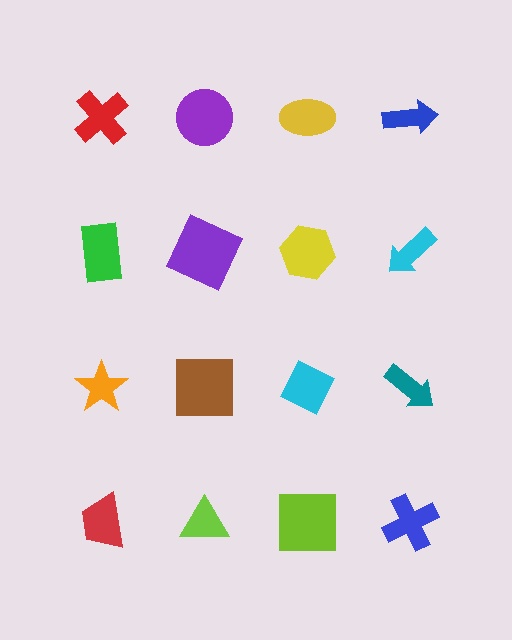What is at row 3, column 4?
A teal arrow.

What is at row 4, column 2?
A lime triangle.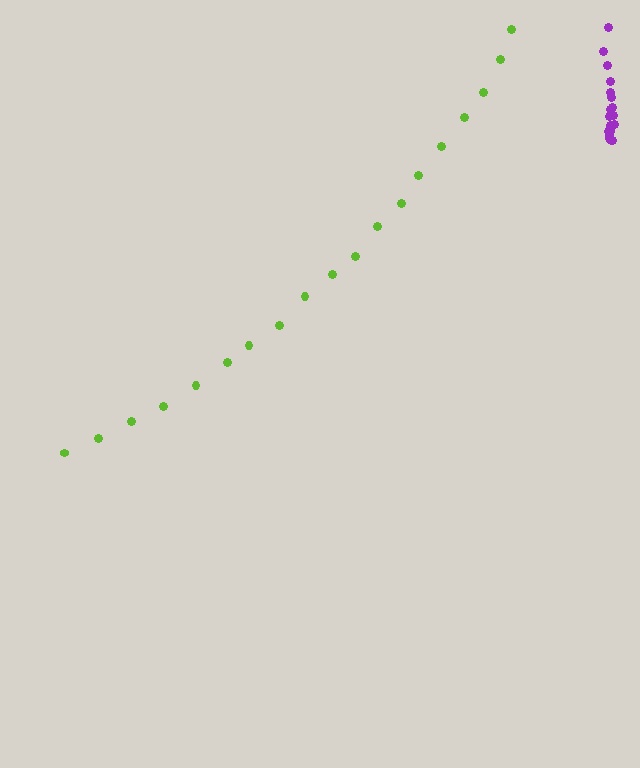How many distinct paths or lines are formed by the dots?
There are 2 distinct paths.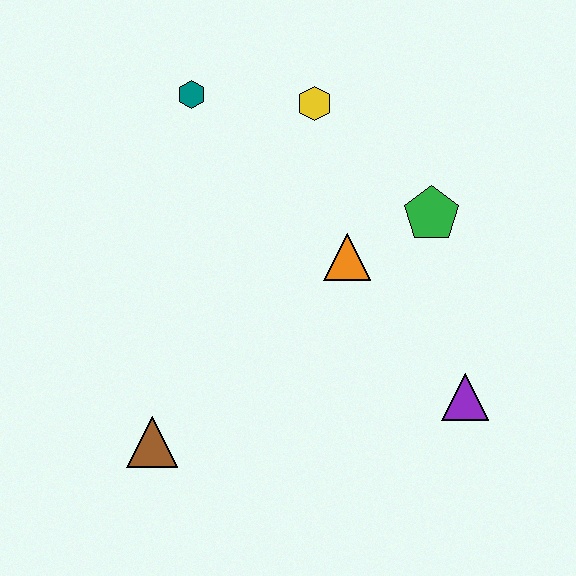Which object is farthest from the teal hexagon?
The purple triangle is farthest from the teal hexagon.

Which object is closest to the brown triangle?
The orange triangle is closest to the brown triangle.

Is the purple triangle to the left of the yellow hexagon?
No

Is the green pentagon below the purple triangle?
No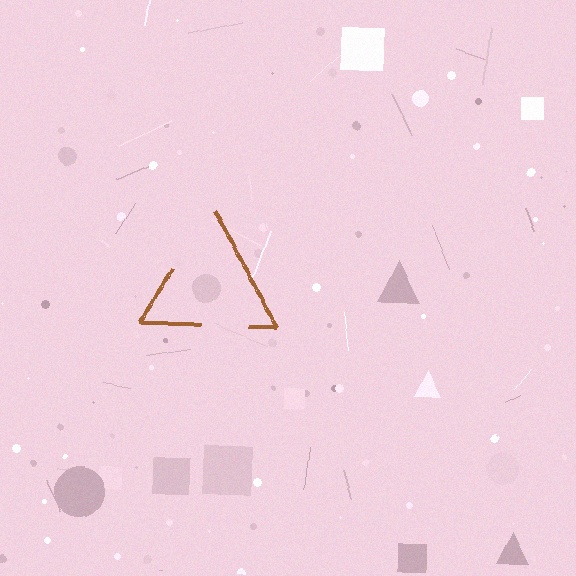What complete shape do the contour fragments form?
The contour fragments form a triangle.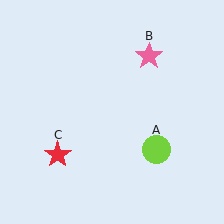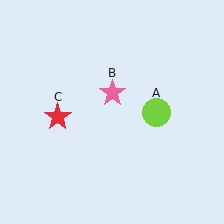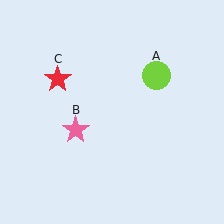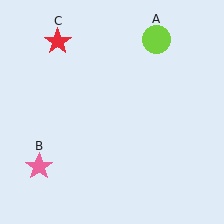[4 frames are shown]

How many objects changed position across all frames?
3 objects changed position: lime circle (object A), pink star (object B), red star (object C).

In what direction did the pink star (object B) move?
The pink star (object B) moved down and to the left.